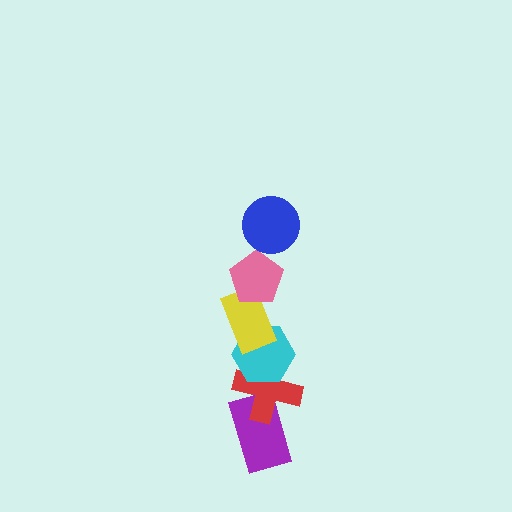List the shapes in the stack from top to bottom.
From top to bottom: the blue circle, the pink pentagon, the yellow rectangle, the cyan hexagon, the red cross, the purple rectangle.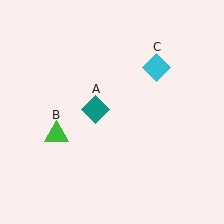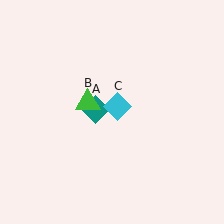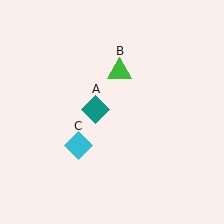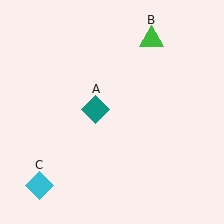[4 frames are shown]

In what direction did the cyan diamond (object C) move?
The cyan diamond (object C) moved down and to the left.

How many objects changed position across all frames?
2 objects changed position: green triangle (object B), cyan diamond (object C).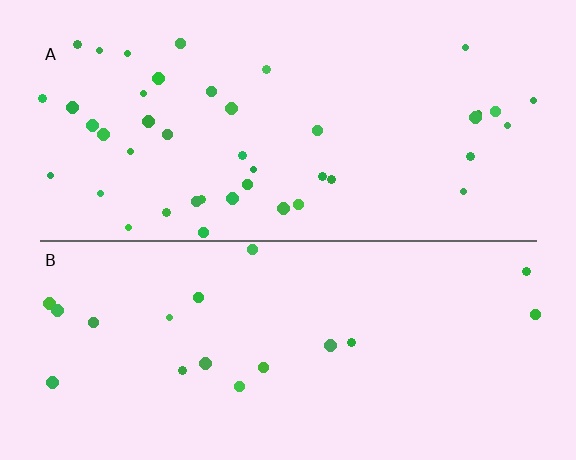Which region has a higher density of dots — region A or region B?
A (the top).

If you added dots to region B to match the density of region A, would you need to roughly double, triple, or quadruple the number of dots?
Approximately double.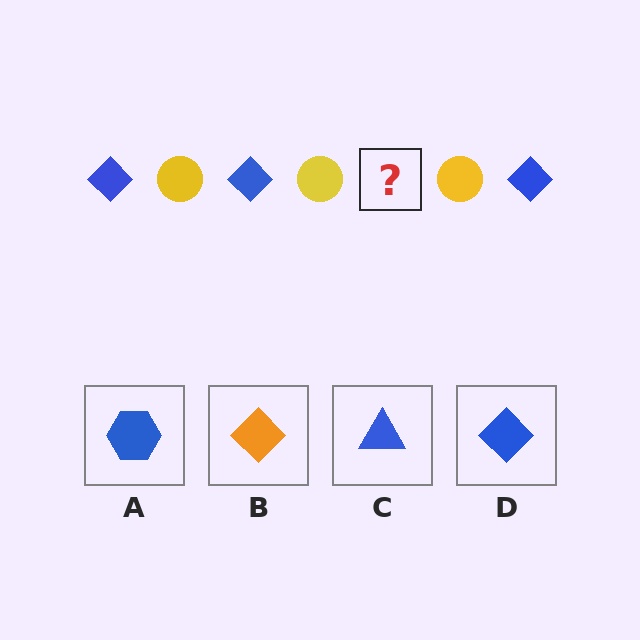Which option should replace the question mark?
Option D.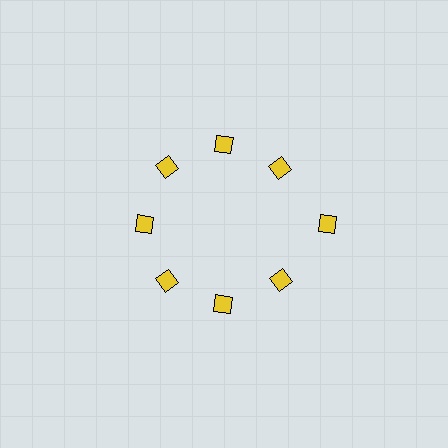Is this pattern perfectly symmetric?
No. The 8 yellow diamonds are arranged in a ring, but one element near the 3 o'clock position is pushed outward from the center, breaking the 8-fold rotational symmetry.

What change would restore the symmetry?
The symmetry would be restored by moving it inward, back onto the ring so that all 8 diamonds sit at equal angles and equal distance from the center.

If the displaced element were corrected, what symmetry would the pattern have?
It would have 8-fold rotational symmetry — the pattern would map onto itself every 45 degrees.